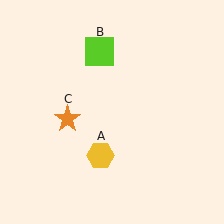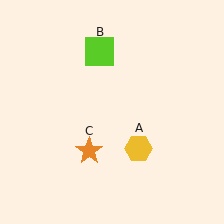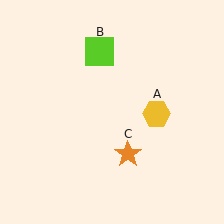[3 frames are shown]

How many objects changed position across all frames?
2 objects changed position: yellow hexagon (object A), orange star (object C).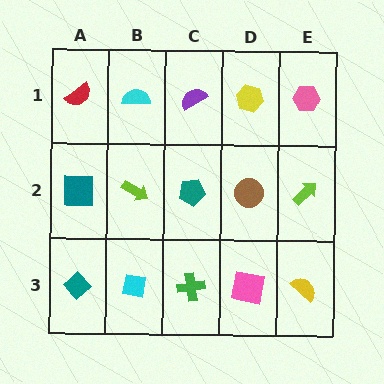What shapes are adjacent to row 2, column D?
A yellow hexagon (row 1, column D), a pink square (row 3, column D), a teal pentagon (row 2, column C), a lime arrow (row 2, column E).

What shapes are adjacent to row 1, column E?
A lime arrow (row 2, column E), a yellow hexagon (row 1, column D).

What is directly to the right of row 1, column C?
A yellow hexagon.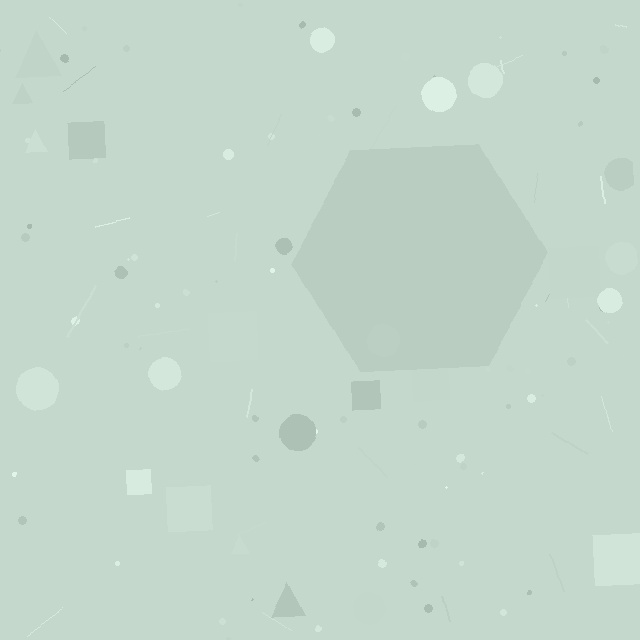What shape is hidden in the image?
A hexagon is hidden in the image.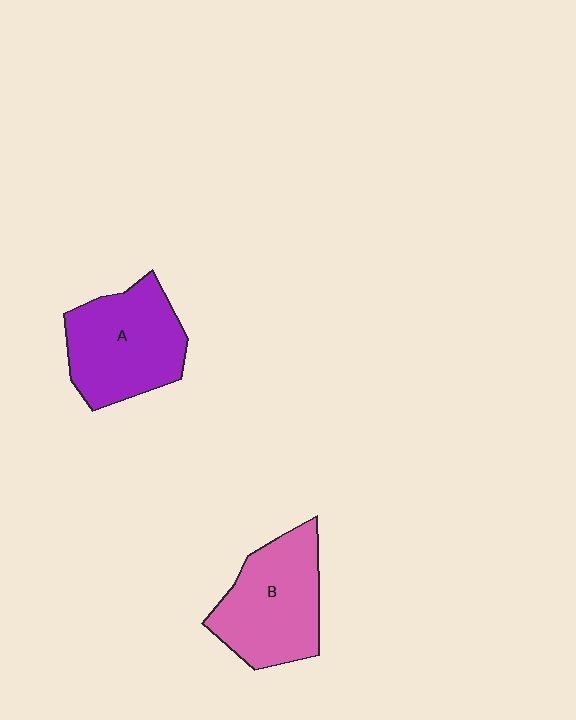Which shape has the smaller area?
Shape B (pink).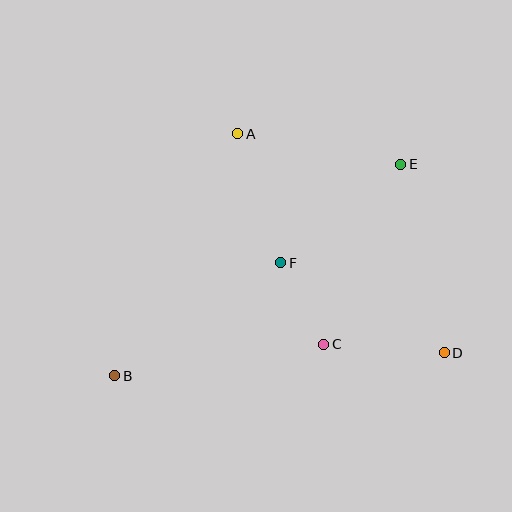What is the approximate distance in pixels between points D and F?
The distance between D and F is approximately 186 pixels.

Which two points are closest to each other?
Points C and F are closest to each other.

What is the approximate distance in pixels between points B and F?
The distance between B and F is approximately 201 pixels.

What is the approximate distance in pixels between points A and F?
The distance between A and F is approximately 136 pixels.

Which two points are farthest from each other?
Points B and E are farthest from each other.